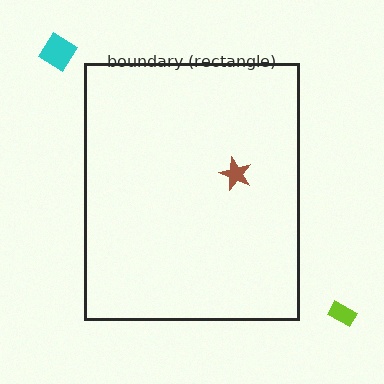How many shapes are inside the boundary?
1 inside, 2 outside.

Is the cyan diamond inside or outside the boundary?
Outside.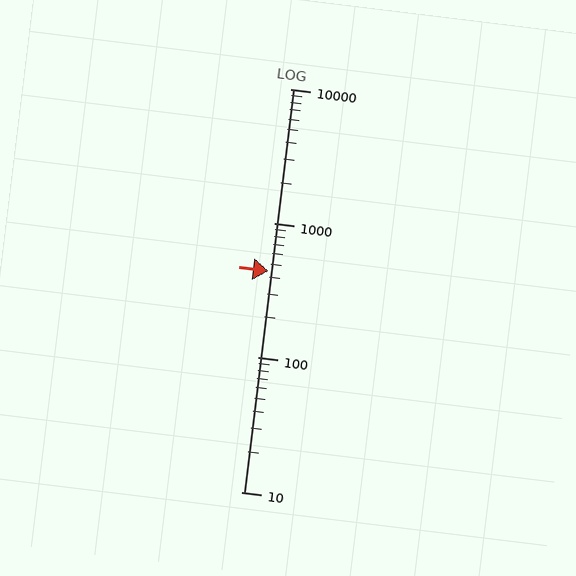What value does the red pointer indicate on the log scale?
The pointer indicates approximately 440.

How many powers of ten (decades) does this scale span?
The scale spans 3 decades, from 10 to 10000.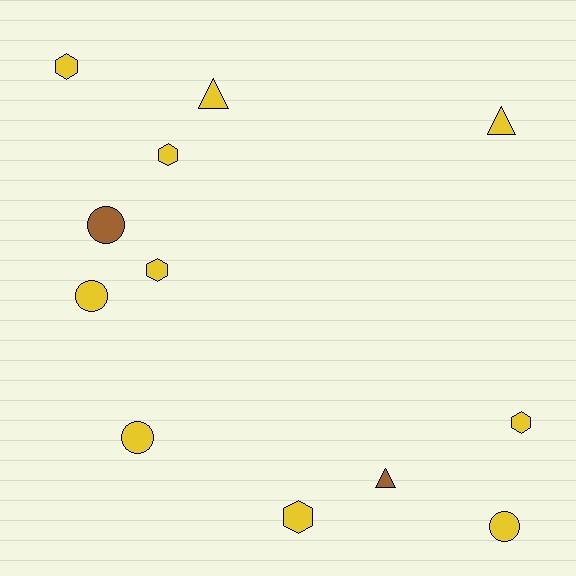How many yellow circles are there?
There are 3 yellow circles.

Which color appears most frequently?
Yellow, with 10 objects.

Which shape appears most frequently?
Hexagon, with 5 objects.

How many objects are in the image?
There are 12 objects.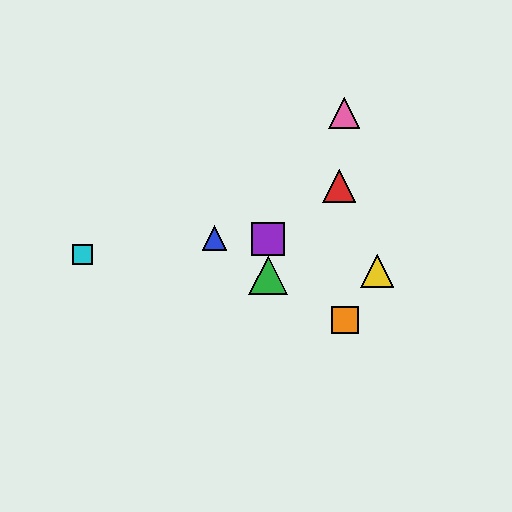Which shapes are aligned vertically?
The green triangle, the purple square are aligned vertically.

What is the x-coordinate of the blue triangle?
The blue triangle is at x≈215.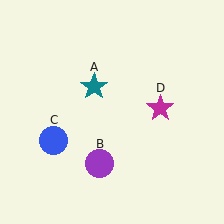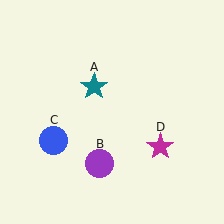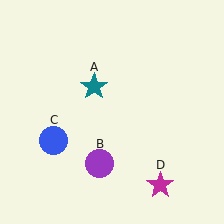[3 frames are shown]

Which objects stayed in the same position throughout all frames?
Teal star (object A) and purple circle (object B) and blue circle (object C) remained stationary.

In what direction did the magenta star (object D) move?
The magenta star (object D) moved down.